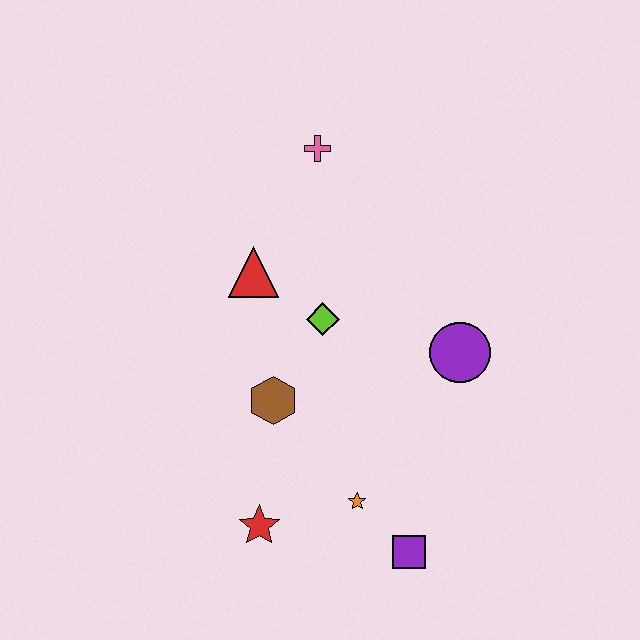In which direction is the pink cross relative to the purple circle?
The pink cross is above the purple circle.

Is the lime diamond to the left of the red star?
No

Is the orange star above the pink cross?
No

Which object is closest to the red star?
The orange star is closest to the red star.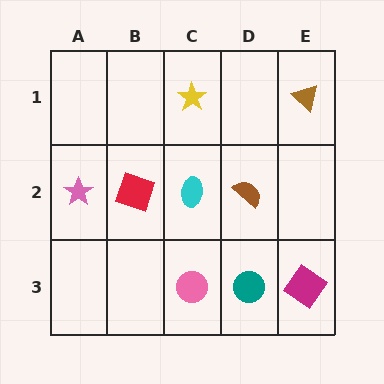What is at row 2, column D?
A brown semicircle.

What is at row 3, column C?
A pink circle.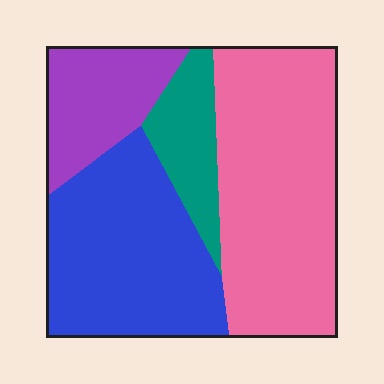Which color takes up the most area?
Pink, at roughly 40%.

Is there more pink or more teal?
Pink.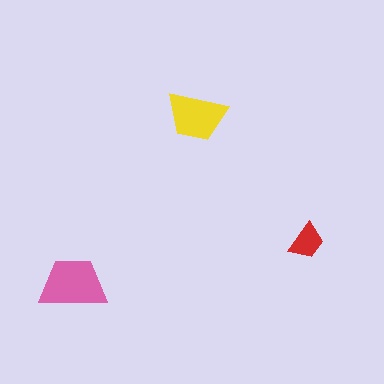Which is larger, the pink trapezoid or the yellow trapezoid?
The pink one.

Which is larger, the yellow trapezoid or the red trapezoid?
The yellow one.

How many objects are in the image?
There are 3 objects in the image.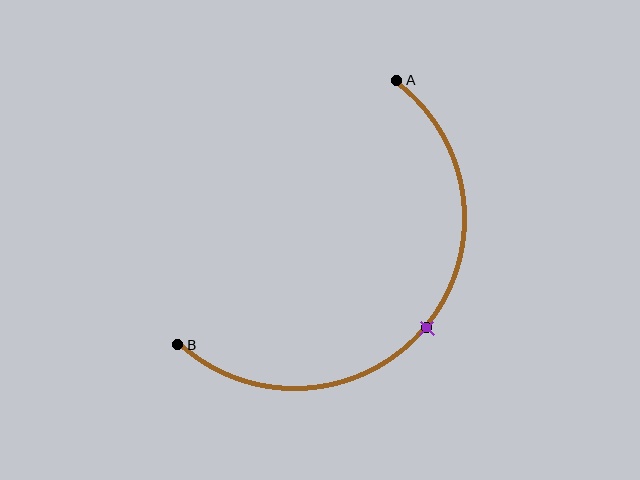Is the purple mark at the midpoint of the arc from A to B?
Yes. The purple mark lies on the arc at equal arc-length from both A and B — it is the arc midpoint.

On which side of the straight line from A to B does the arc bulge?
The arc bulges below and to the right of the straight line connecting A and B.